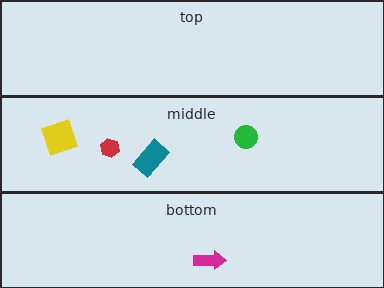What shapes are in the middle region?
The teal rectangle, the red hexagon, the green circle, the yellow square.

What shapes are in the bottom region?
The magenta arrow.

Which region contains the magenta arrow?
The bottom region.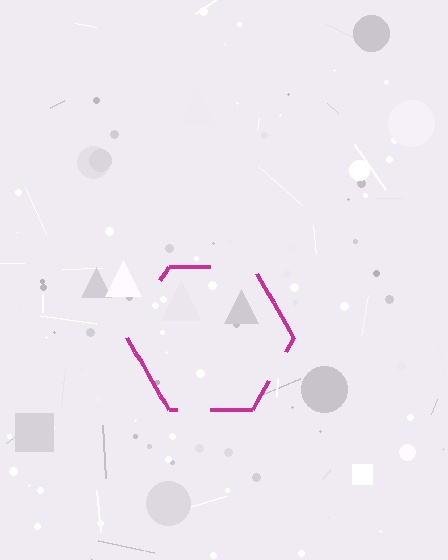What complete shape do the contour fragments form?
The contour fragments form a hexagon.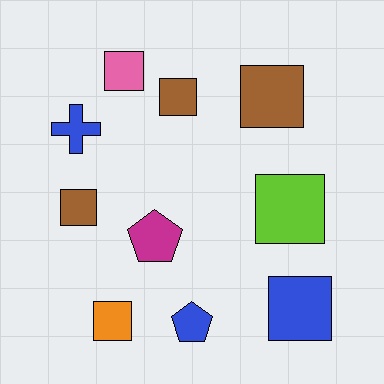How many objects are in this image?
There are 10 objects.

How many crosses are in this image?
There is 1 cross.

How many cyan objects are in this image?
There are no cyan objects.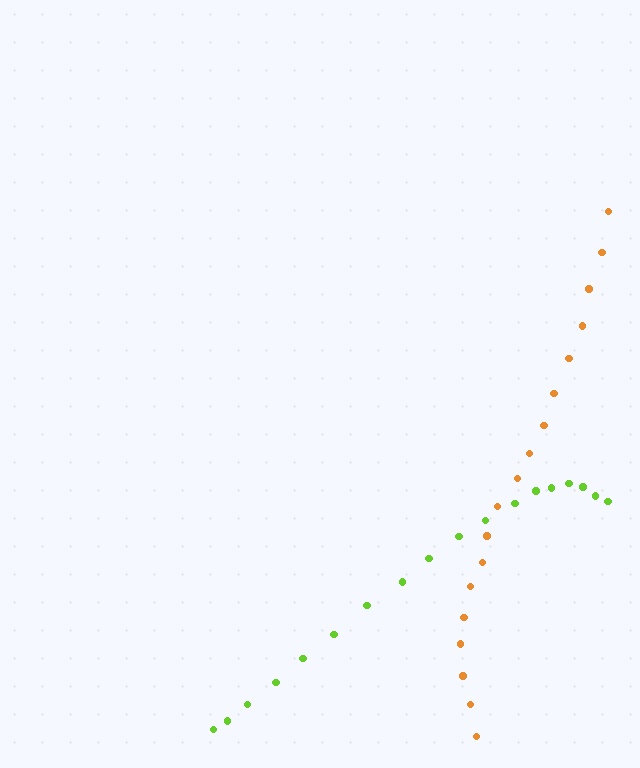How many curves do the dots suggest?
There are 2 distinct paths.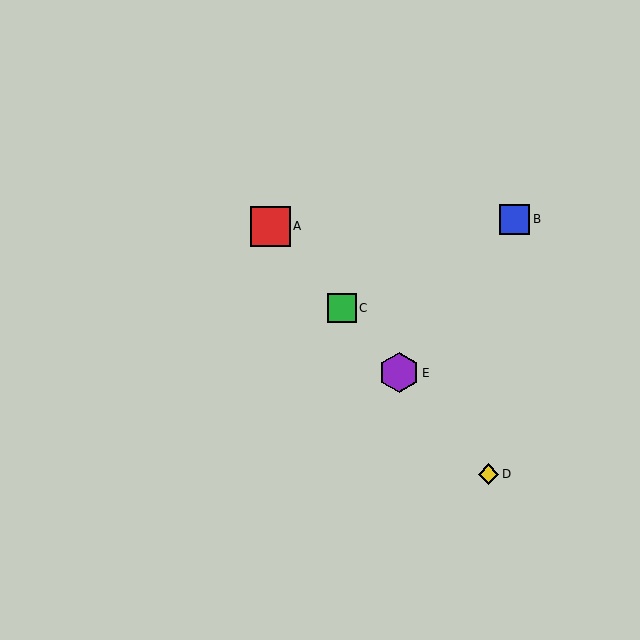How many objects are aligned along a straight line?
4 objects (A, C, D, E) are aligned along a straight line.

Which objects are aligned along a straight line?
Objects A, C, D, E are aligned along a straight line.